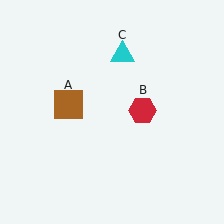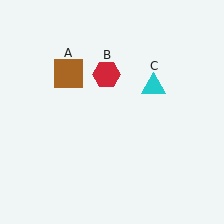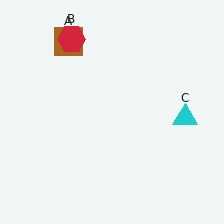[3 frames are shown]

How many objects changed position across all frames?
3 objects changed position: brown square (object A), red hexagon (object B), cyan triangle (object C).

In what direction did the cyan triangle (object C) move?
The cyan triangle (object C) moved down and to the right.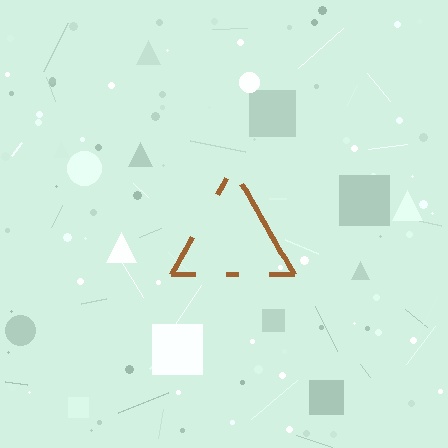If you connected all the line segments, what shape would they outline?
They would outline a triangle.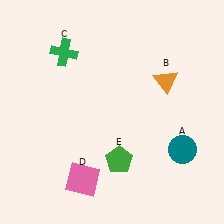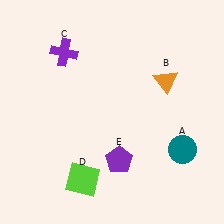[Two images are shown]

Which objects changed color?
C changed from green to purple. D changed from pink to lime. E changed from green to purple.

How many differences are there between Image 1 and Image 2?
There are 3 differences between the two images.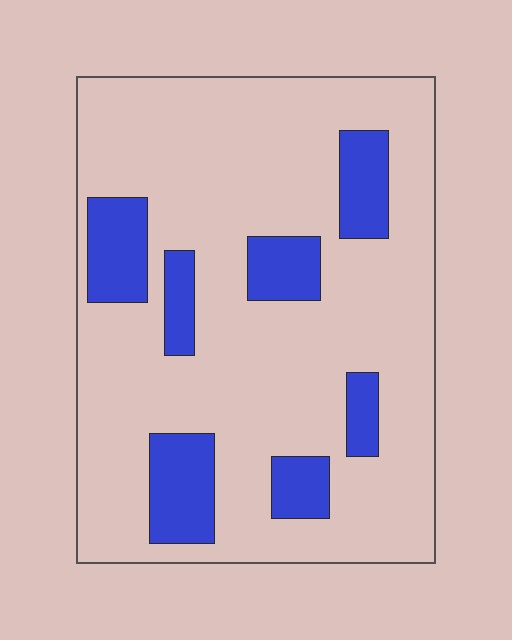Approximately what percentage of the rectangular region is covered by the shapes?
Approximately 20%.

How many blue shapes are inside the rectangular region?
7.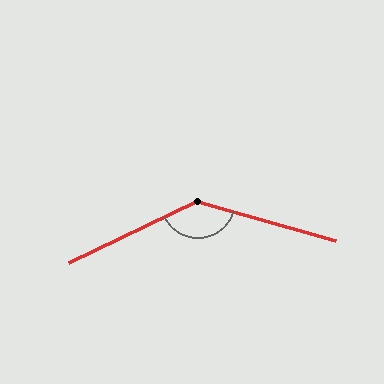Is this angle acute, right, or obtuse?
It is obtuse.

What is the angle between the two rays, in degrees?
Approximately 138 degrees.